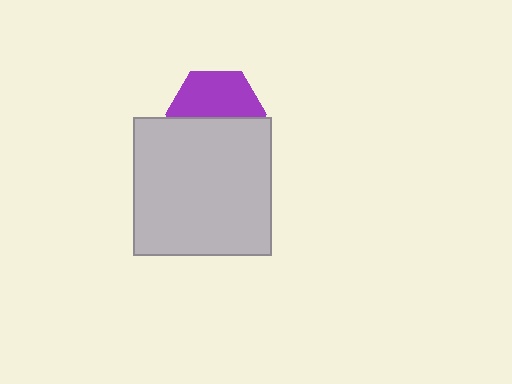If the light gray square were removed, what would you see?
You would see the complete purple hexagon.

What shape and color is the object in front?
The object in front is a light gray square.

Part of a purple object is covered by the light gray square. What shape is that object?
It is a hexagon.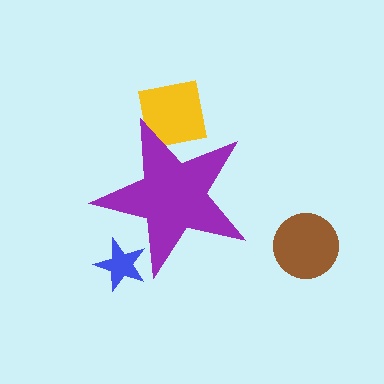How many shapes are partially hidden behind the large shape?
2 shapes are partially hidden.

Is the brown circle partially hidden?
No, the brown circle is fully visible.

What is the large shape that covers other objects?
A purple star.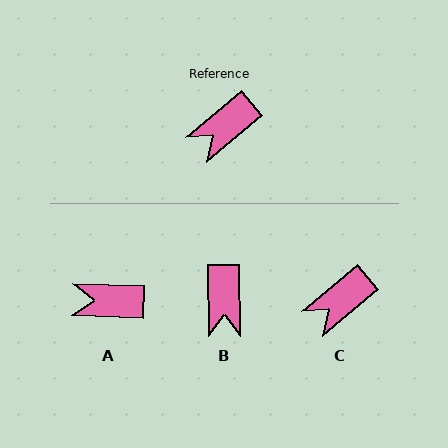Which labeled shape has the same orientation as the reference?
C.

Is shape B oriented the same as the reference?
No, it is off by about 51 degrees.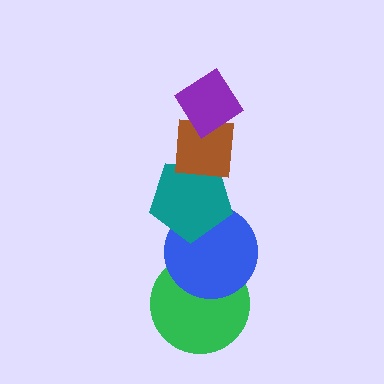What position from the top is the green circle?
The green circle is 5th from the top.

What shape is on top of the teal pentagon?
The brown square is on top of the teal pentagon.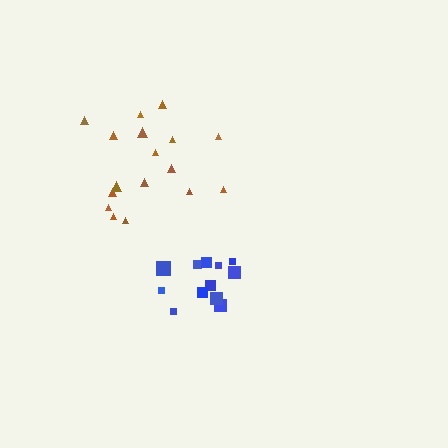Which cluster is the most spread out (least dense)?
Brown.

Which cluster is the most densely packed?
Blue.